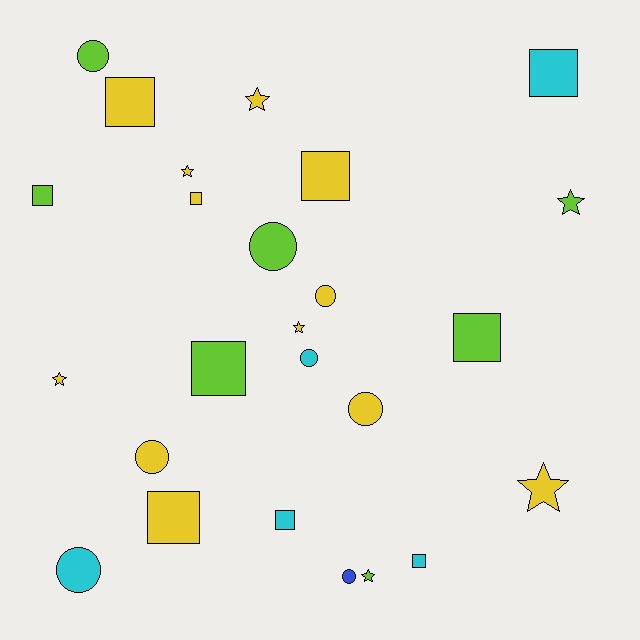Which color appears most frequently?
Yellow, with 12 objects.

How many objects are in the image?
There are 25 objects.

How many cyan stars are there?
There are no cyan stars.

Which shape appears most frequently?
Square, with 10 objects.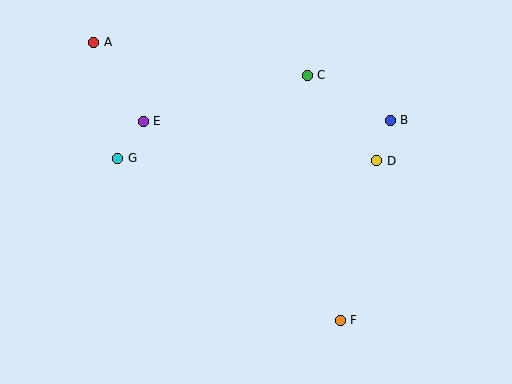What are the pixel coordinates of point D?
Point D is at (377, 161).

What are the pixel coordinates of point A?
Point A is at (94, 42).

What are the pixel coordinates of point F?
Point F is at (340, 320).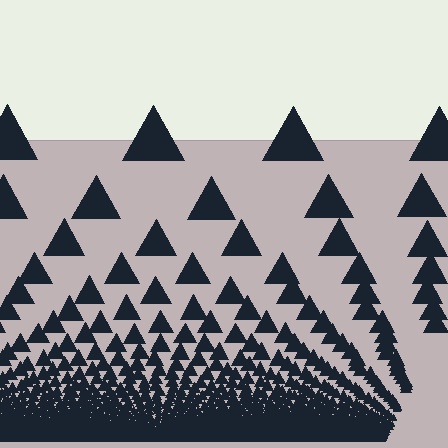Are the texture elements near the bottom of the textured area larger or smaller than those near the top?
Smaller. The gradient is inverted — elements near the bottom are smaller and denser.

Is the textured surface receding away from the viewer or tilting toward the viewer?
The surface appears to tilt toward the viewer. Texture elements get larger and sparser toward the top.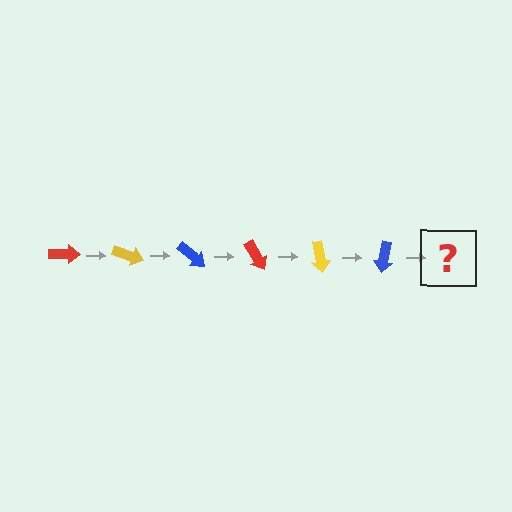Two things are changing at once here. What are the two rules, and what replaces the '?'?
The two rules are that it rotates 20 degrees each step and the color cycles through red, yellow, and blue. The '?' should be a red arrow, rotated 120 degrees from the start.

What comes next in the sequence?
The next element should be a red arrow, rotated 120 degrees from the start.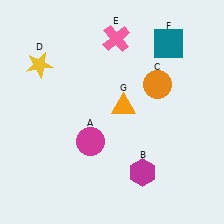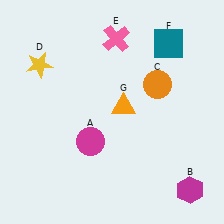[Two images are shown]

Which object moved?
The magenta hexagon (B) moved right.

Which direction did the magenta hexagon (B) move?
The magenta hexagon (B) moved right.